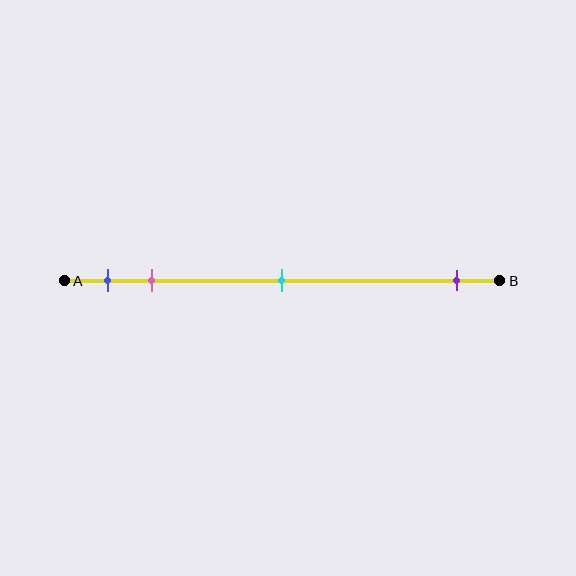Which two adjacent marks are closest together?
The blue and pink marks are the closest adjacent pair.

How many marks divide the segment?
There are 4 marks dividing the segment.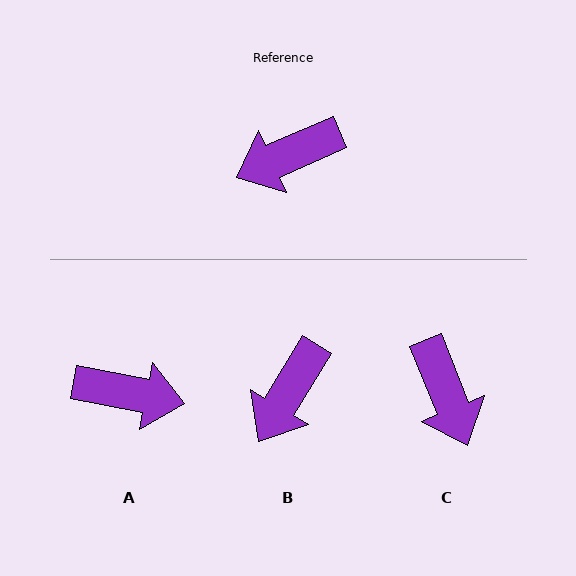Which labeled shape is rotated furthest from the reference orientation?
A, about 146 degrees away.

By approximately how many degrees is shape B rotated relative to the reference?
Approximately 35 degrees counter-clockwise.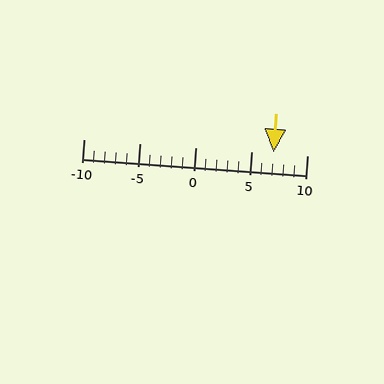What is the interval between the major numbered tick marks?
The major tick marks are spaced 5 units apart.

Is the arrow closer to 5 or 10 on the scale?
The arrow is closer to 5.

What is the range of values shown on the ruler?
The ruler shows values from -10 to 10.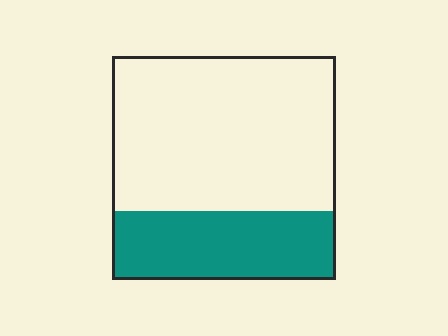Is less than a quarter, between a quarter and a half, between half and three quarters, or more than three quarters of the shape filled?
Between a quarter and a half.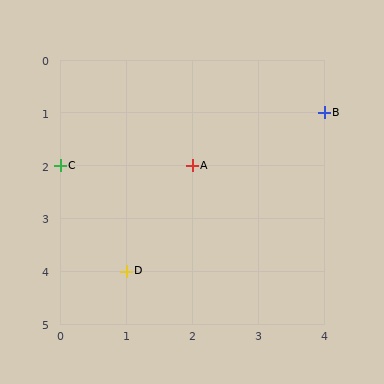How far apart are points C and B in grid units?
Points C and B are 4 columns and 1 row apart (about 4.1 grid units diagonally).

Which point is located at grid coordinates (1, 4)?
Point D is at (1, 4).